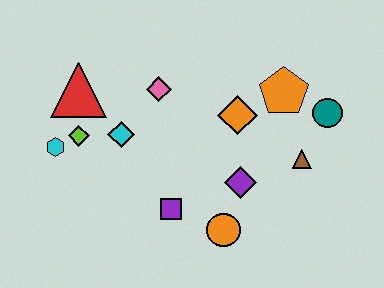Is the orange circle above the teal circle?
No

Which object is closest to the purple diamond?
The orange circle is closest to the purple diamond.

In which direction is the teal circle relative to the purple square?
The teal circle is to the right of the purple square.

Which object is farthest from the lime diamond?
The teal circle is farthest from the lime diamond.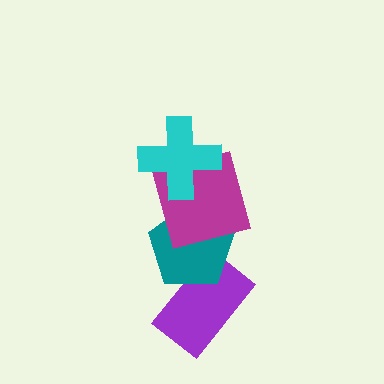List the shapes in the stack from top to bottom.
From top to bottom: the cyan cross, the magenta square, the teal pentagon, the purple rectangle.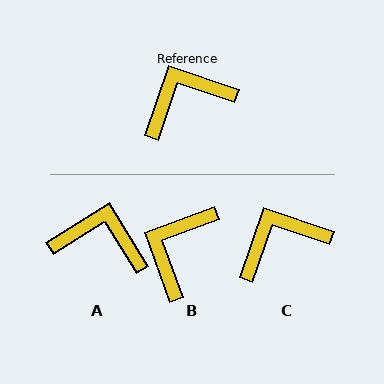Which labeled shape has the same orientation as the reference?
C.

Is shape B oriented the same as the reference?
No, it is off by about 39 degrees.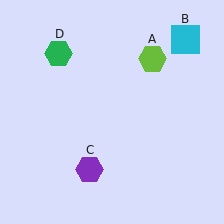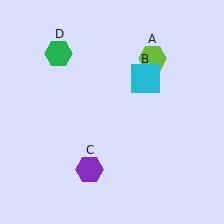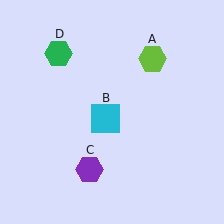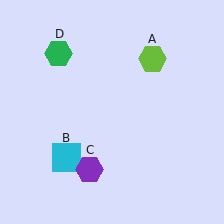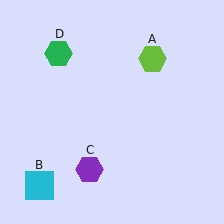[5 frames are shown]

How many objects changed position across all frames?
1 object changed position: cyan square (object B).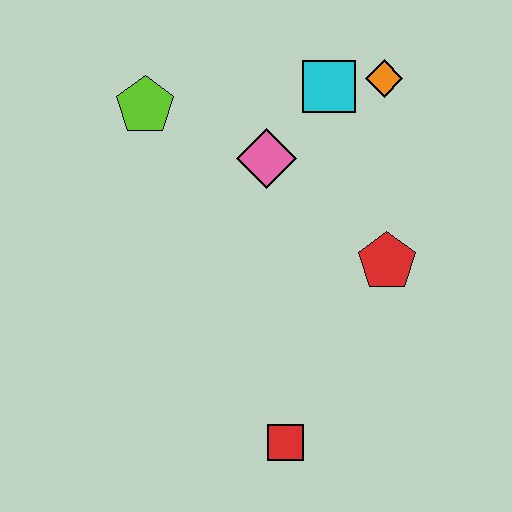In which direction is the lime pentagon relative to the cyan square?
The lime pentagon is to the left of the cyan square.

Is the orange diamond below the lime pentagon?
No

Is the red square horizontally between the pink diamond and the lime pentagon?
No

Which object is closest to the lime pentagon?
The pink diamond is closest to the lime pentagon.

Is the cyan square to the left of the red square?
No